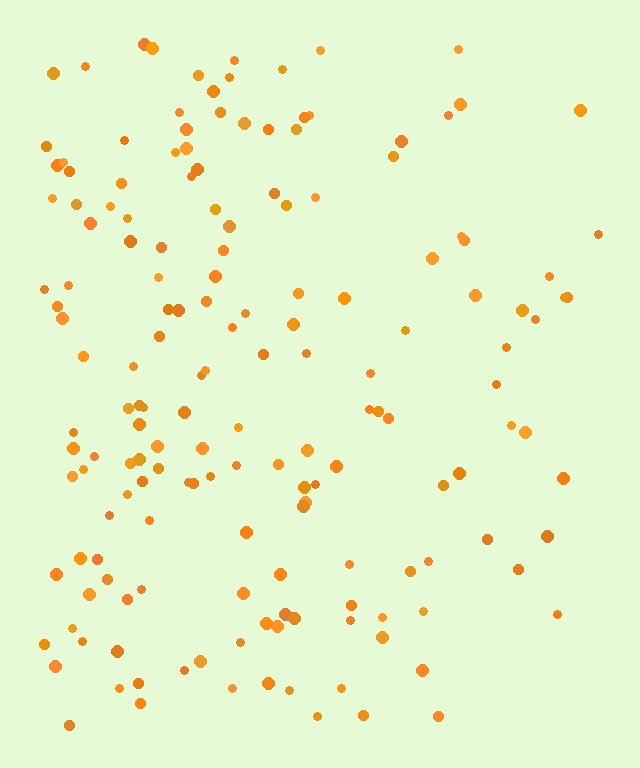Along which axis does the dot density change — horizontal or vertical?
Horizontal.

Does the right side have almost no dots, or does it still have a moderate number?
Still a moderate number, just noticeably fewer than the left.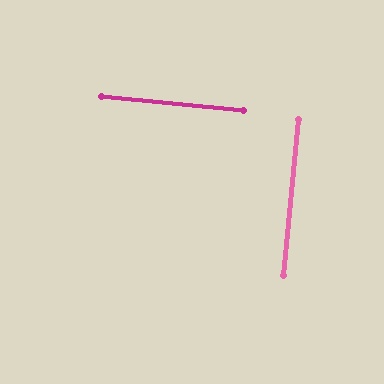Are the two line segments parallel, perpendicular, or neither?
Perpendicular — they meet at approximately 90°.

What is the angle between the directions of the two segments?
Approximately 90 degrees.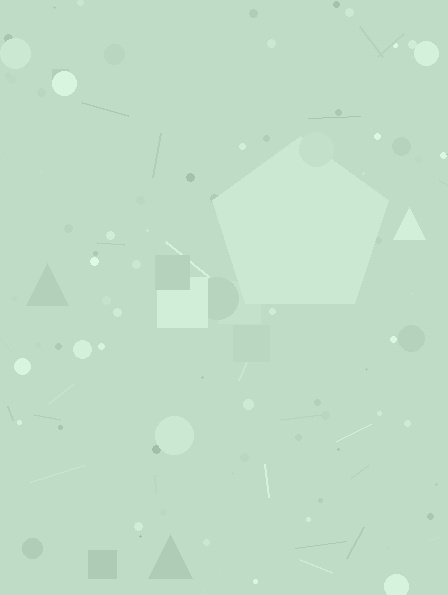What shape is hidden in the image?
A pentagon is hidden in the image.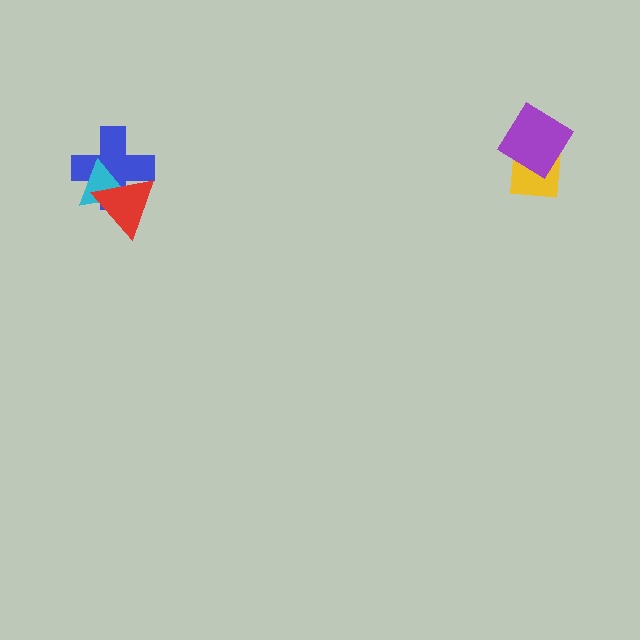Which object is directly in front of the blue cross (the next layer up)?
The cyan triangle is directly in front of the blue cross.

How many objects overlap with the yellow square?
1 object overlaps with the yellow square.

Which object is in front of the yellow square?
The purple diamond is in front of the yellow square.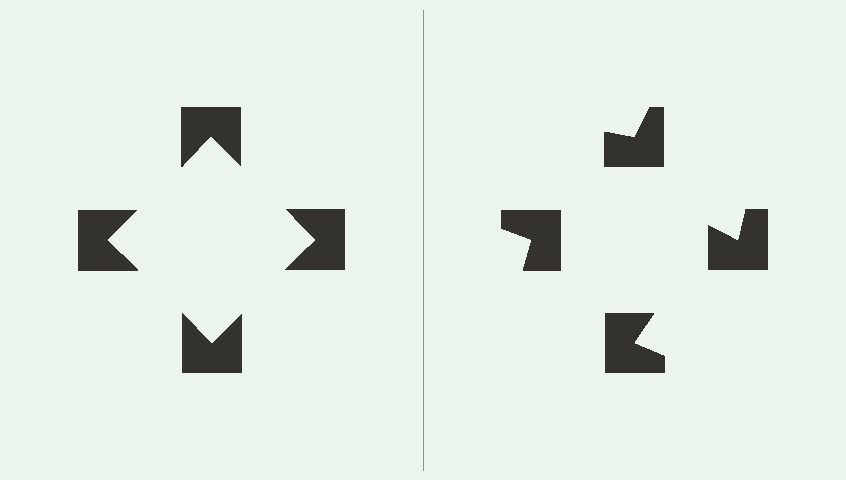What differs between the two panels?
The notched squares are positioned identically on both sides; only the wedge orientations differ. On the left they align to a square; on the right they are misaligned.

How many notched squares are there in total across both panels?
8 — 4 on each side.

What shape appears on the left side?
An illusory square.